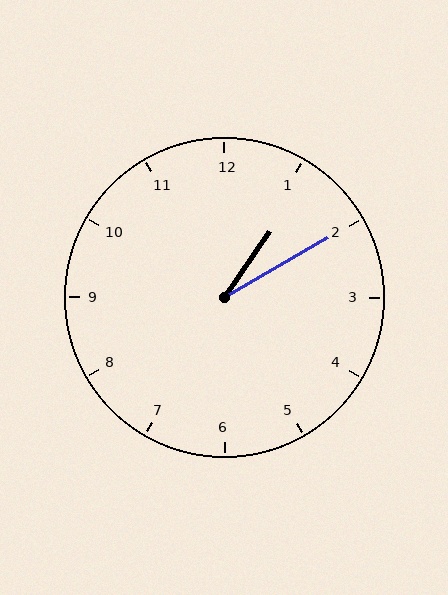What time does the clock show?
1:10.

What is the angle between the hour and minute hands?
Approximately 25 degrees.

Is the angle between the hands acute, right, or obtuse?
It is acute.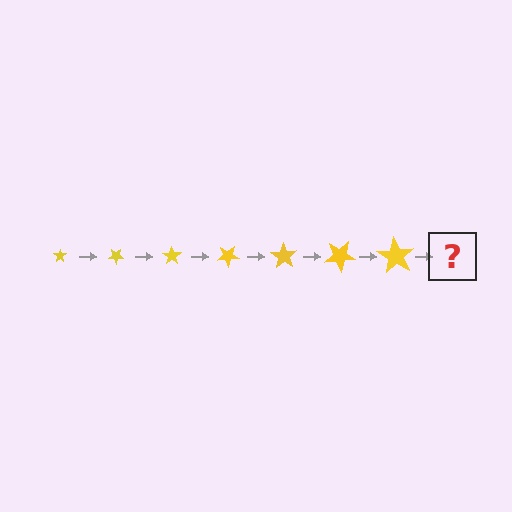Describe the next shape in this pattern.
It should be a star, larger than the previous one and rotated 245 degrees from the start.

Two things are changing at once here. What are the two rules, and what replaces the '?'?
The two rules are that the star grows larger each step and it rotates 35 degrees each step. The '?' should be a star, larger than the previous one and rotated 245 degrees from the start.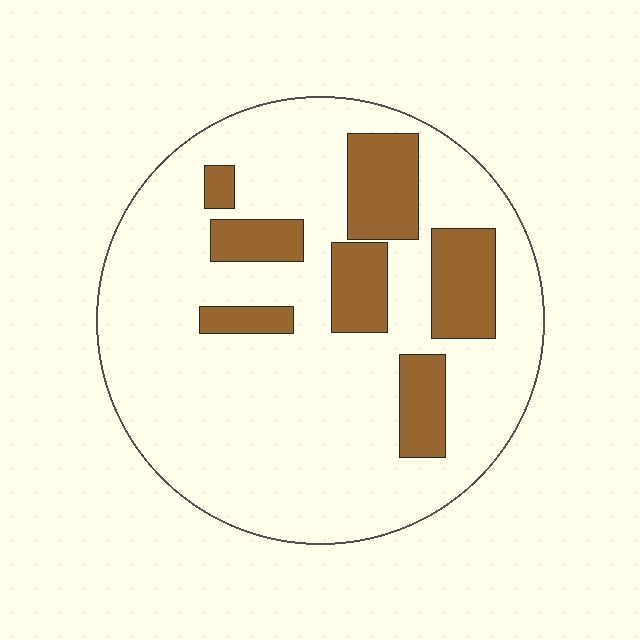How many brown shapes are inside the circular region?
7.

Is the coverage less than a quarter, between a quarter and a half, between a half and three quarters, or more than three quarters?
Less than a quarter.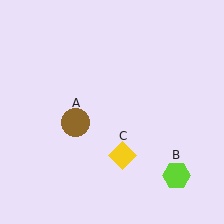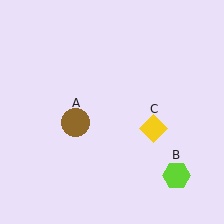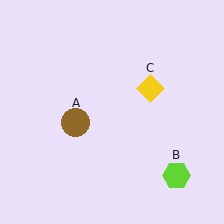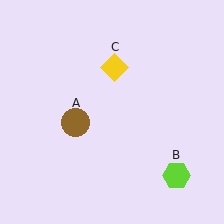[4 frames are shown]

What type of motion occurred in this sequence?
The yellow diamond (object C) rotated counterclockwise around the center of the scene.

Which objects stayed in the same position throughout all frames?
Brown circle (object A) and lime hexagon (object B) remained stationary.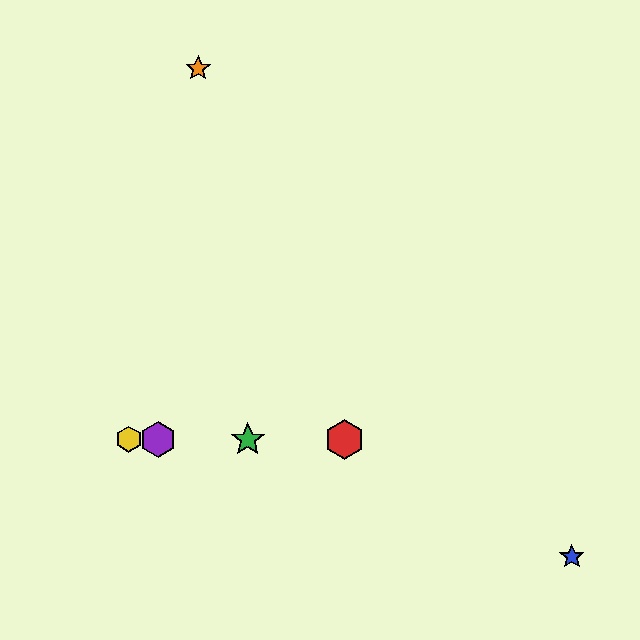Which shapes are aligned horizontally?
The red hexagon, the green star, the yellow hexagon, the purple hexagon are aligned horizontally.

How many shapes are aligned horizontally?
4 shapes (the red hexagon, the green star, the yellow hexagon, the purple hexagon) are aligned horizontally.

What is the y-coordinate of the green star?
The green star is at y≈439.